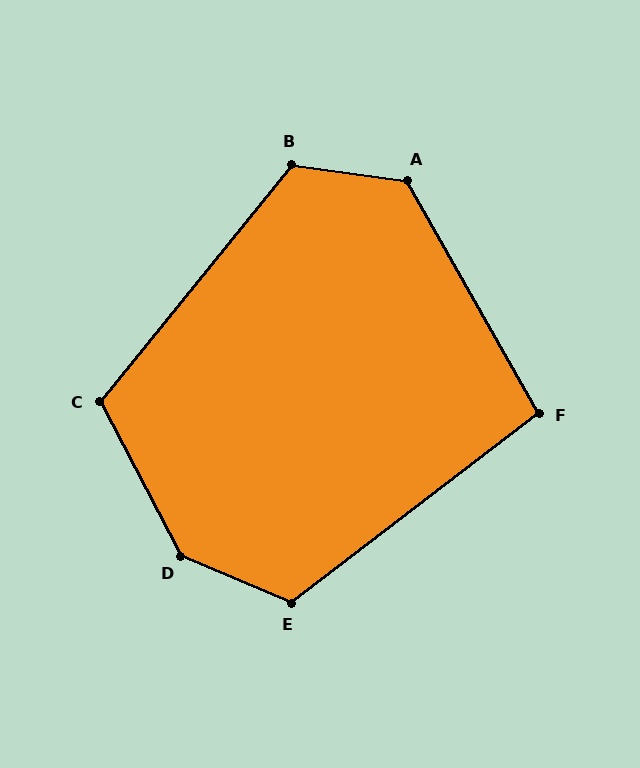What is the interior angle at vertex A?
Approximately 128 degrees (obtuse).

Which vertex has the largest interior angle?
D, at approximately 141 degrees.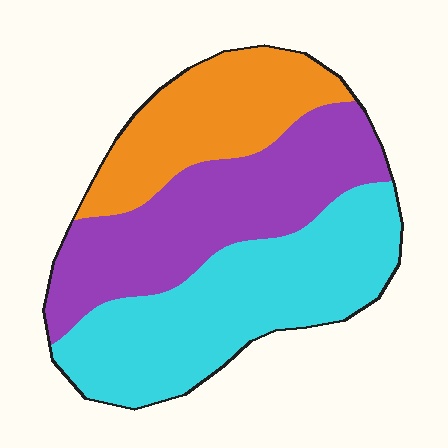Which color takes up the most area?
Cyan, at roughly 40%.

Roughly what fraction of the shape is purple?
Purple covers 36% of the shape.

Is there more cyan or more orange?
Cyan.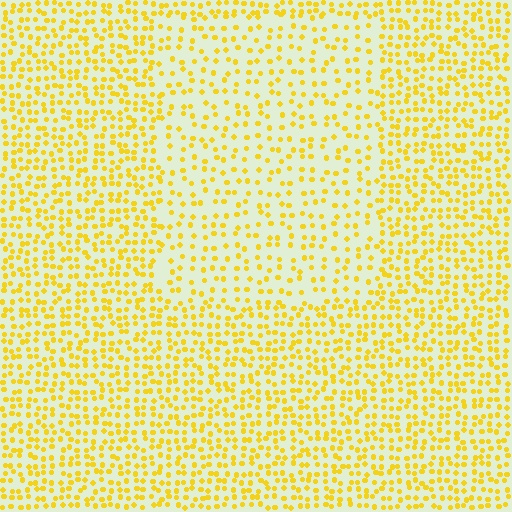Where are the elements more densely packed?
The elements are more densely packed outside the rectangle boundary.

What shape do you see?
I see a rectangle.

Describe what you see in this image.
The image contains small yellow elements arranged at two different densities. A rectangle-shaped region is visible where the elements are less densely packed than the surrounding area.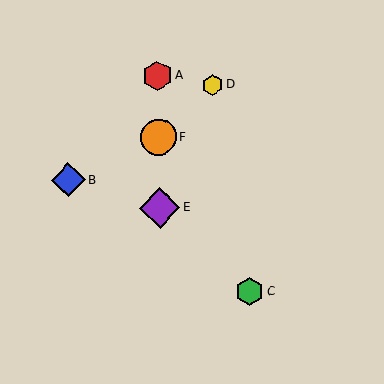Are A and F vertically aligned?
Yes, both are at x≈157.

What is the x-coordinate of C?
Object C is at x≈250.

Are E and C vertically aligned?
No, E is at x≈160 and C is at x≈250.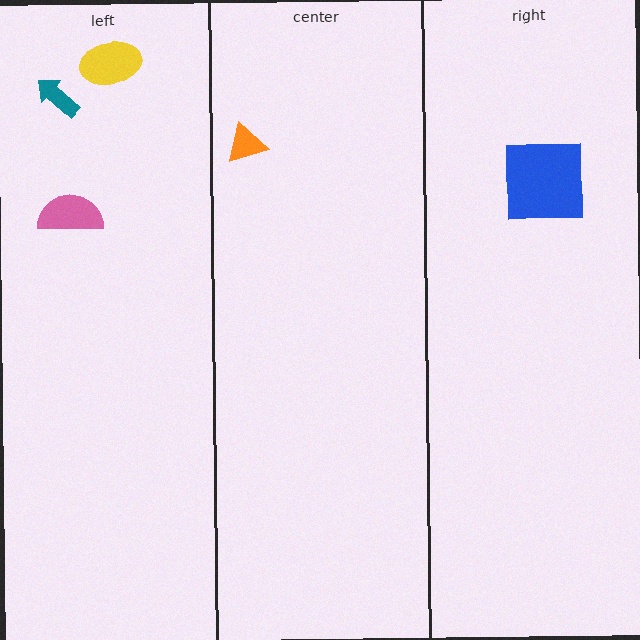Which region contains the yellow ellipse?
The left region.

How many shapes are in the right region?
1.